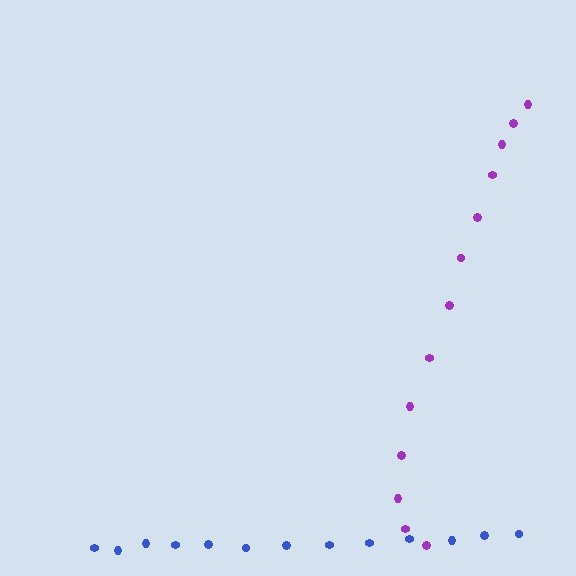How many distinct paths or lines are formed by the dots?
There are 2 distinct paths.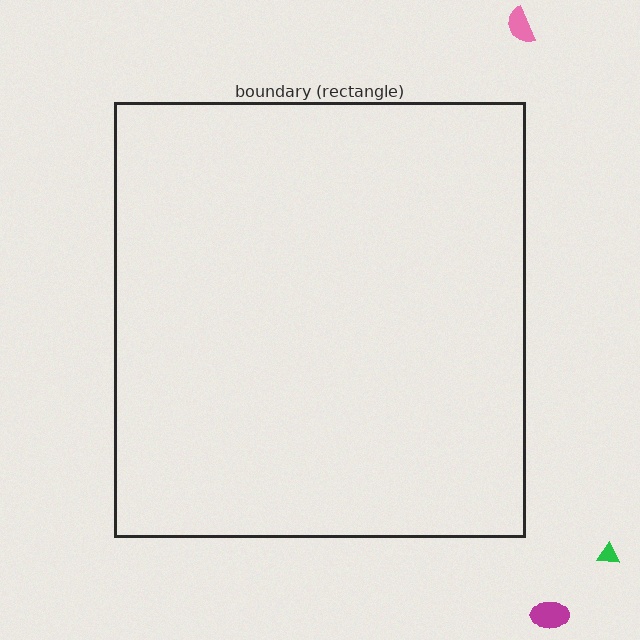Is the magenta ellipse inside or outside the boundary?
Outside.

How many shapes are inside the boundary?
0 inside, 3 outside.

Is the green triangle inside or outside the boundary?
Outside.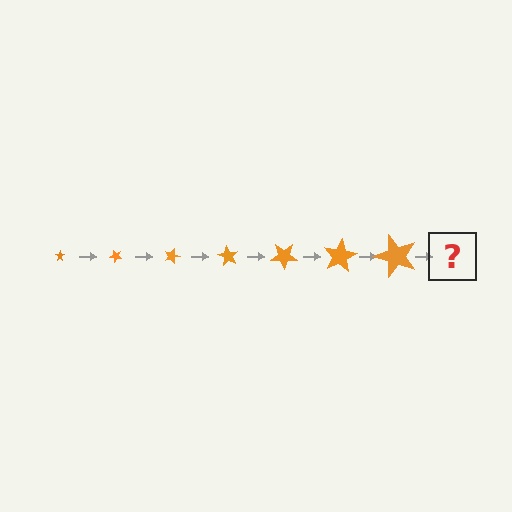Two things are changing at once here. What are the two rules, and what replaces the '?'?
The two rules are that the star grows larger each step and it rotates 45 degrees each step. The '?' should be a star, larger than the previous one and rotated 315 degrees from the start.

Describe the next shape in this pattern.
It should be a star, larger than the previous one and rotated 315 degrees from the start.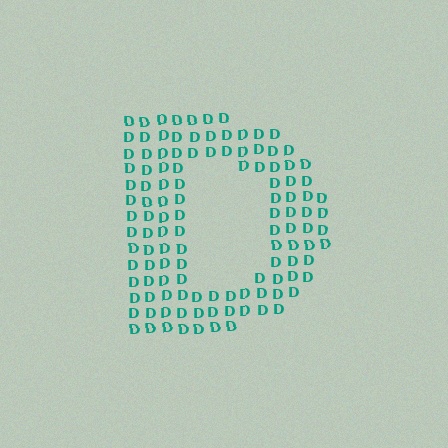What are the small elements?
The small elements are letter D's.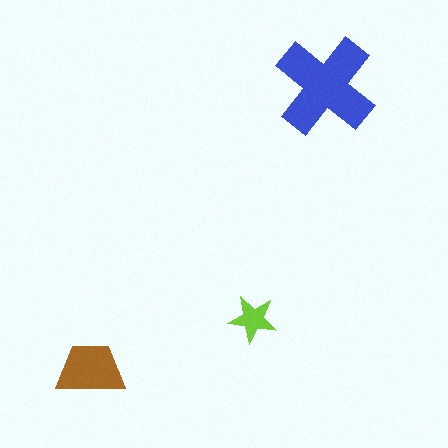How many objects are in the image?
There are 3 objects in the image.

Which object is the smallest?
The lime star.